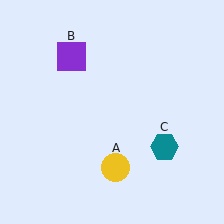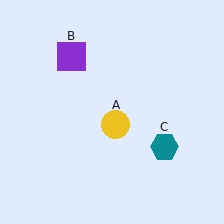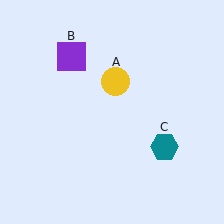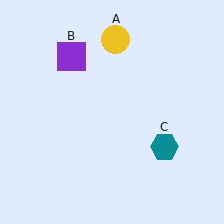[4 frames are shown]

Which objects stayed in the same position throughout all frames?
Purple square (object B) and teal hexagon (object C) remained stationary.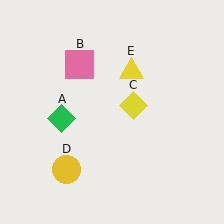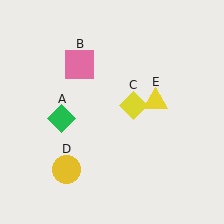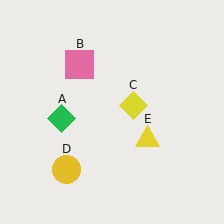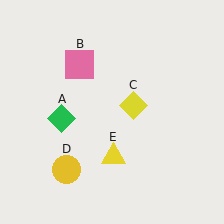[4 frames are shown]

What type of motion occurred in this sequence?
The yellow triangle (object E) rotated clockwise around the center of the scene.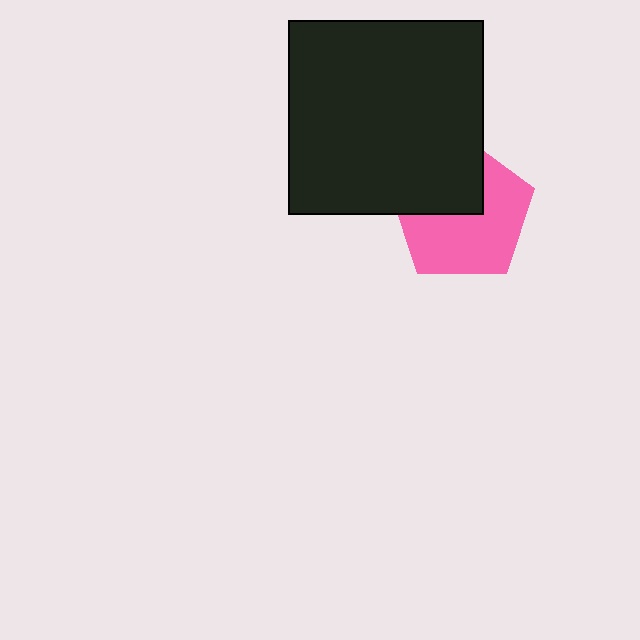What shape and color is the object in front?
The object in front is a black square.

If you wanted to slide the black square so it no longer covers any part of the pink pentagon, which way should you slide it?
Slide it toward the upper-left — that is the most direct way to separate the two shapes.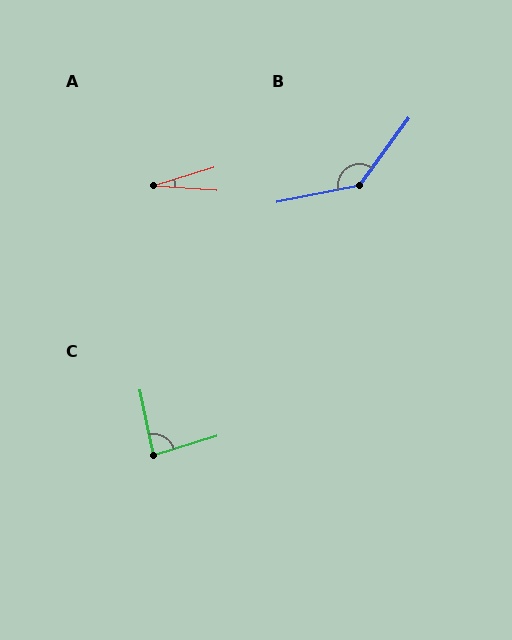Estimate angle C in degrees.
Approximately 85 degrees.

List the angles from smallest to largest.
A (21°), C (85°), B (138°).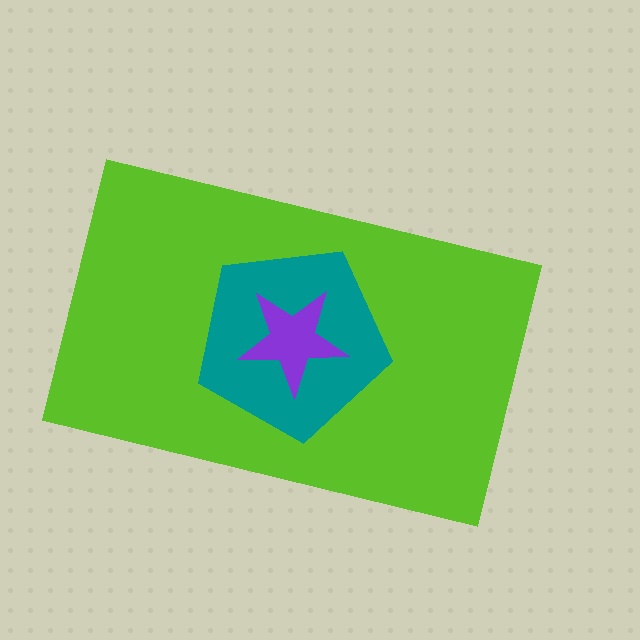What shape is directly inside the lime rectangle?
The teal pentagon.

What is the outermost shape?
The lime rectangle.